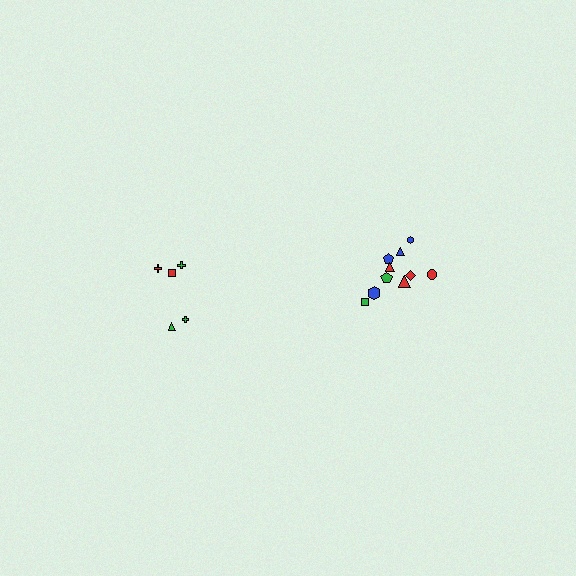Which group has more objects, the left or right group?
The right group.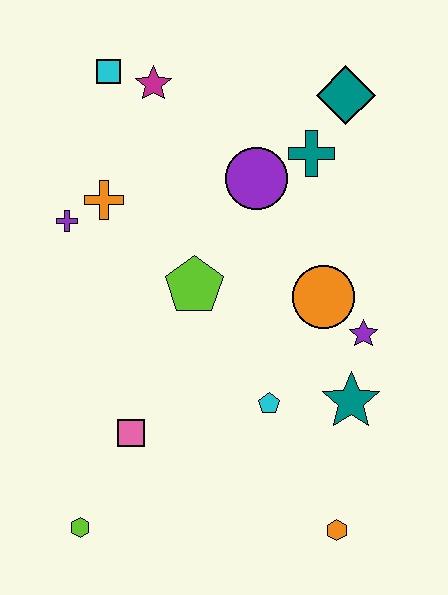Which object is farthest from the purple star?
The cyan square is farthest from the purple star.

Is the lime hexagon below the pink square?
Yes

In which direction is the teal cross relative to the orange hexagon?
The teal cross is above the orange hexagon.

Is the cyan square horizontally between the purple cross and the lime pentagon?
Yes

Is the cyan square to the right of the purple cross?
Yes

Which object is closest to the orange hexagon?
The teal star is closest to the orange hexagon.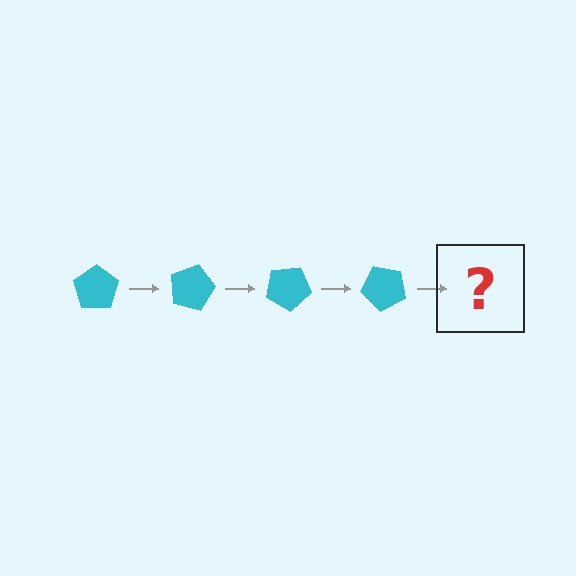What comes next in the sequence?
The next element should be a cyan pentagon rotated 60 degrees.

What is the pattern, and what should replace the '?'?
The pattern is that the pentagon rotates 15 degrees each step. The '?' should be a cyan pentagon rotated 60 degrees.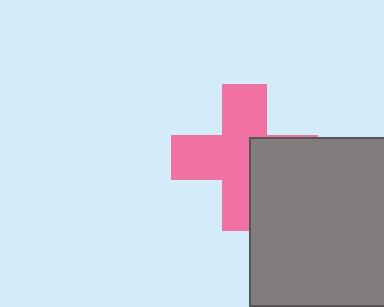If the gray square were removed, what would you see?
You would see the complete pink cross.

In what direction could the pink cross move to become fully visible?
The pink cross could move left. That would shift it out from behind the gray square entirely.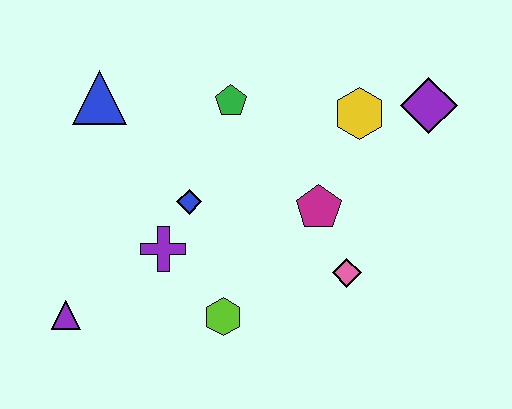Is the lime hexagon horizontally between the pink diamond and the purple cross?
Yes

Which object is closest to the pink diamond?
The magenta pentagon is closest to the pink diamond.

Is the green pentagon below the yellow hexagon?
No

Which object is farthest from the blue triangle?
The purple diamond is farthest from the blue triangle.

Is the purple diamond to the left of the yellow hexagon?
No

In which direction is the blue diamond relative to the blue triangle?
The blue diamond is below the blue triangle.